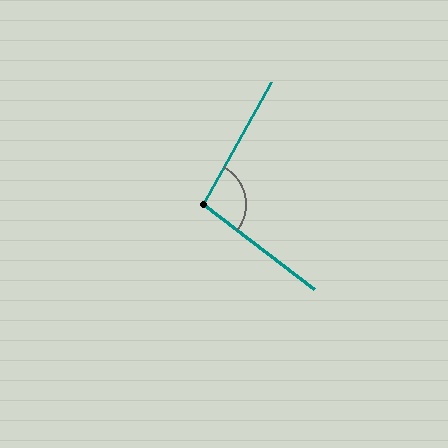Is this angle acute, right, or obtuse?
It is obtuse.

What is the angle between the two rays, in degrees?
Approximately 99 degrees.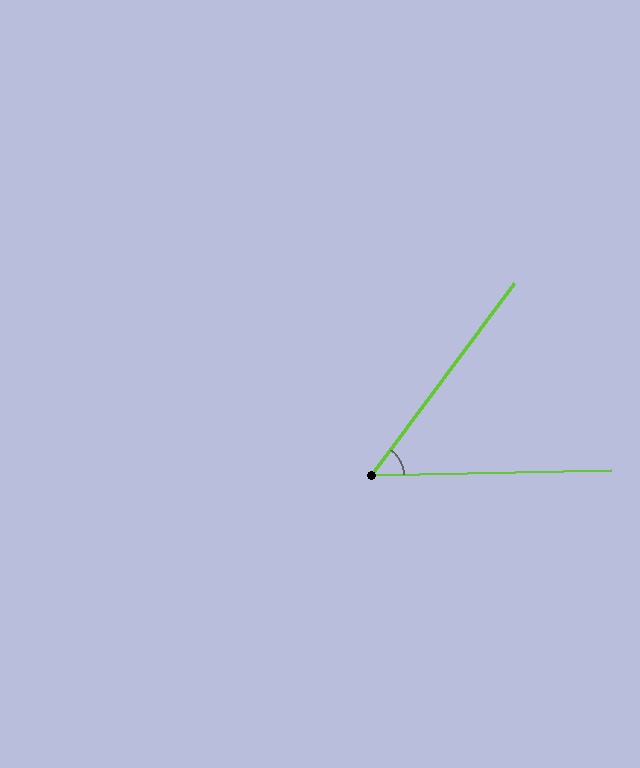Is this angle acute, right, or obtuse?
It is acute.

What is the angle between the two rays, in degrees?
Approximately 52 degrees.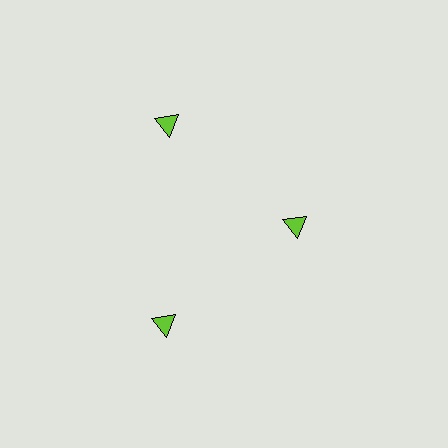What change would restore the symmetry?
The symmetry would be restored by moving it outward, back onto the ring so that all 3 triangles sit at equal angles and equal distance from the center.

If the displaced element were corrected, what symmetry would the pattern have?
It would have 3-fold rotational symmetry — the pattern would map onto itself every 120 degrees.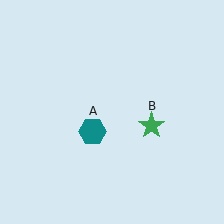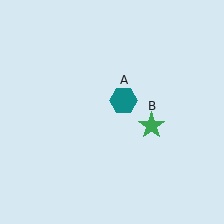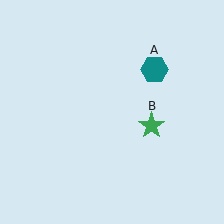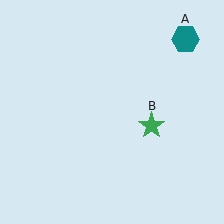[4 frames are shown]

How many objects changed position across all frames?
1 object changed position: teal hexagon (object A).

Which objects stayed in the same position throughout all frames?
Green star (object B) remained stationary.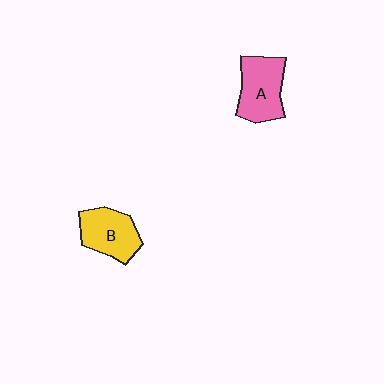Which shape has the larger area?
Shape A (pink).